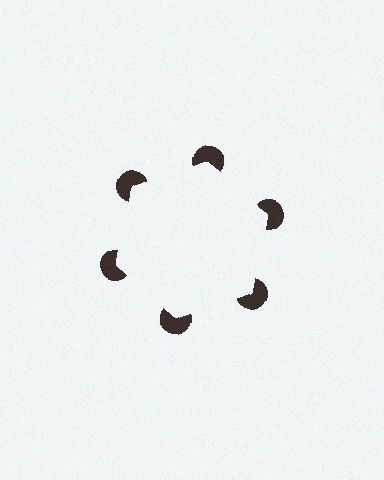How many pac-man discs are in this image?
There are 6 — one at each vertex of the illusory hexagon.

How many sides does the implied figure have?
6 sides.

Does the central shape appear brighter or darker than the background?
It typically appears slightly brighter than the background, even though no actual brightness change is drawn.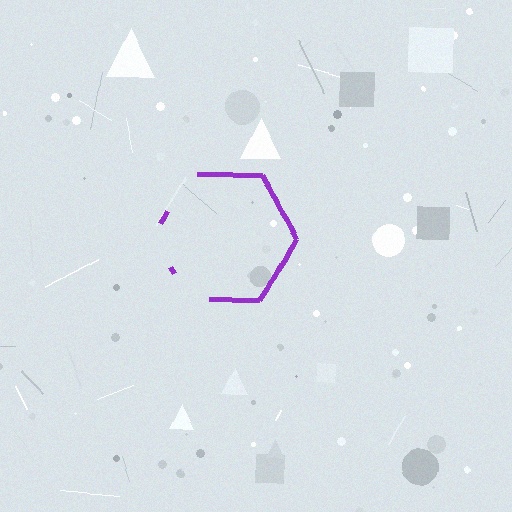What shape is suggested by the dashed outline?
The dashed outline suggests a hexagon.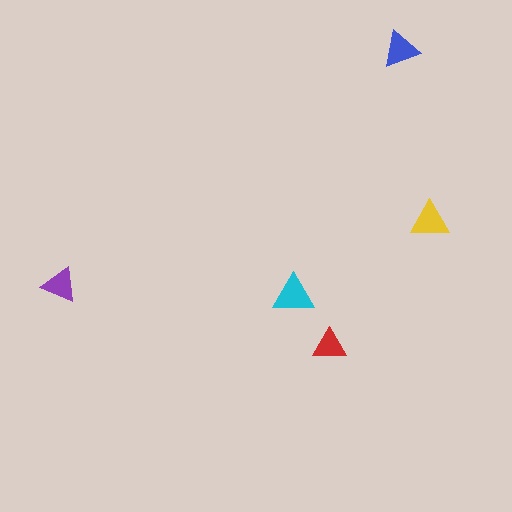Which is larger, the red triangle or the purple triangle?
The purple one.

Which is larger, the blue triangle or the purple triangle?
The blue one.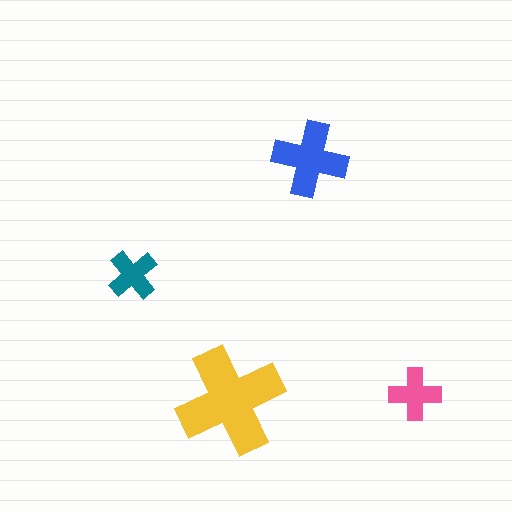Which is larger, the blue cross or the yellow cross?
The yellow one.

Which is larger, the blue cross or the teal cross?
The blue one.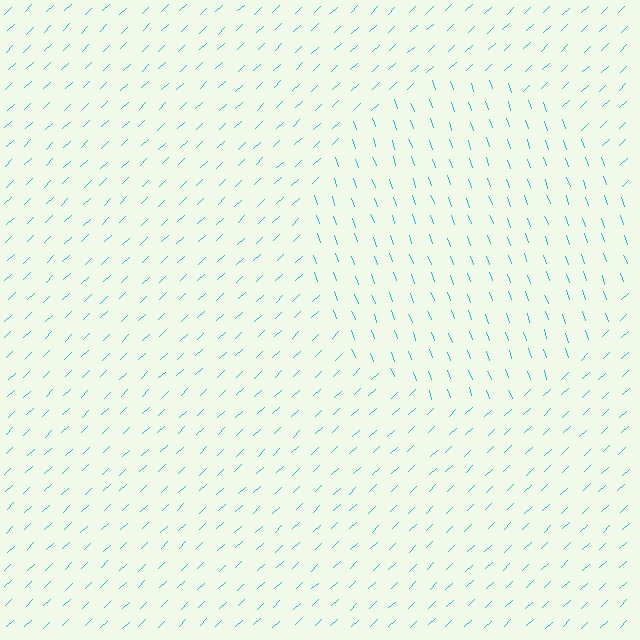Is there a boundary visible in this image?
Yes, there is a texture boundary formed by a change in line orientation.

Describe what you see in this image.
The image is filled with small cyan line segments. A circle region in the image has lines oriented differently from the surrounding lines, creating a visible texture boundary.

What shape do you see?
I see a circle.